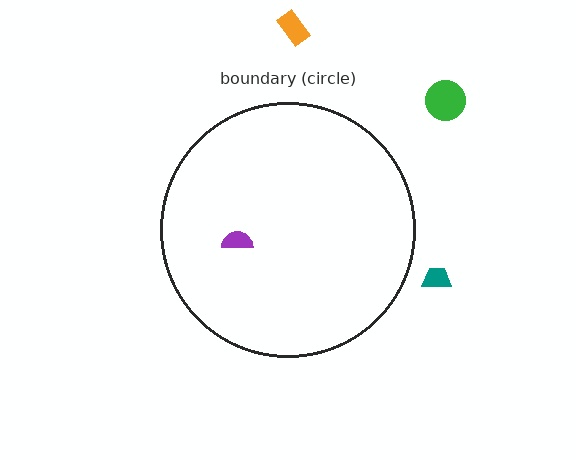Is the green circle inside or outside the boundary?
Outside.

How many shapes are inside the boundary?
1 inside, 3 outside.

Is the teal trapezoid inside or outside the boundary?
Outside.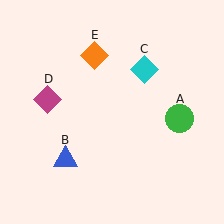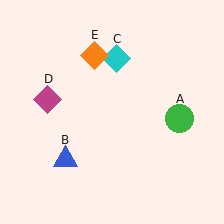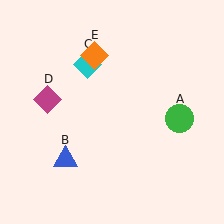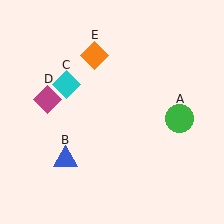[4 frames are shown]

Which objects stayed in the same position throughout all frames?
Green circle (object A) and blue triangle (object B) and magenta diamond (object D) and orange diamond (object E) remained stationary.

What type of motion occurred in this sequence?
The cyan diamond (object C) rotated counterclockwise around the center of the scene.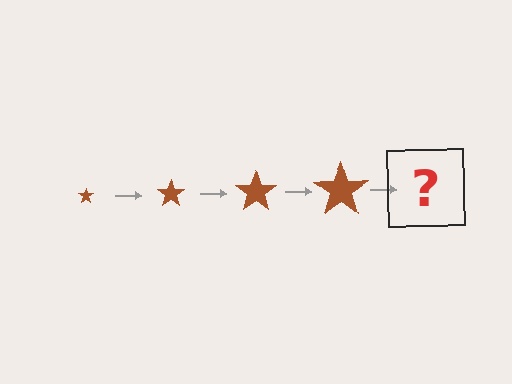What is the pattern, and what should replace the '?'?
The pattern is that the star gets progressively larger each step. The '?' should be a brown star, larger than the previous one.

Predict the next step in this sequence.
The next step is a brown star, larger than the previous one.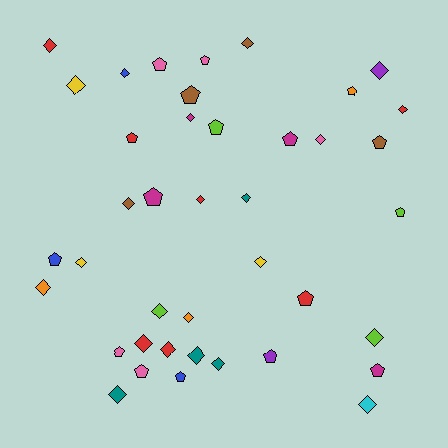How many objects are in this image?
There are 40 objects.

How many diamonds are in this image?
There are 23 diamonds.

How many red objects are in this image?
There are 7 red objects.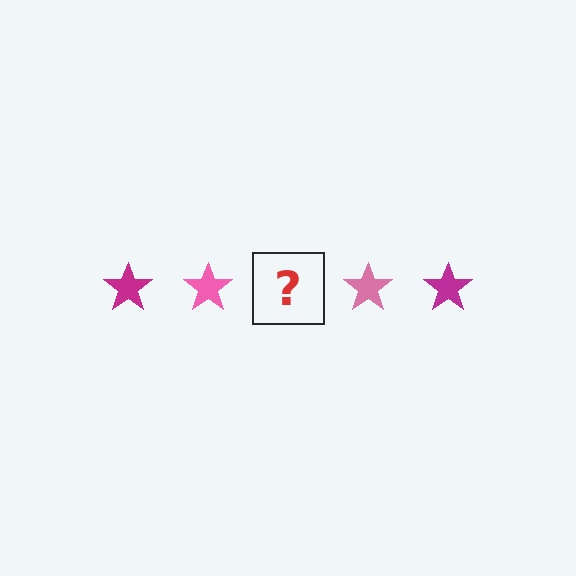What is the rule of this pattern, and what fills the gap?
The rule is that the pattern cycles through magenta, pink stars. The gap should be filled with a magenta star.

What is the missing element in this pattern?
The missing element is a magenta star.